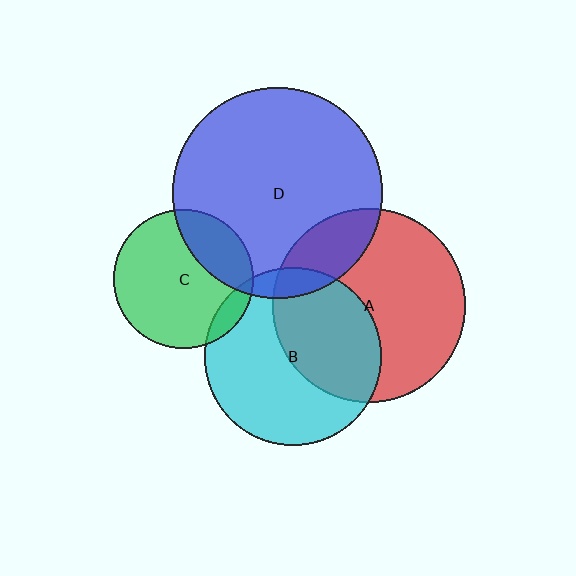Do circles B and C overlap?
Yes.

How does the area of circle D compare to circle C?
Approximately 2.3 times.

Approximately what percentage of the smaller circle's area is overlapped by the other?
Approximately 10%.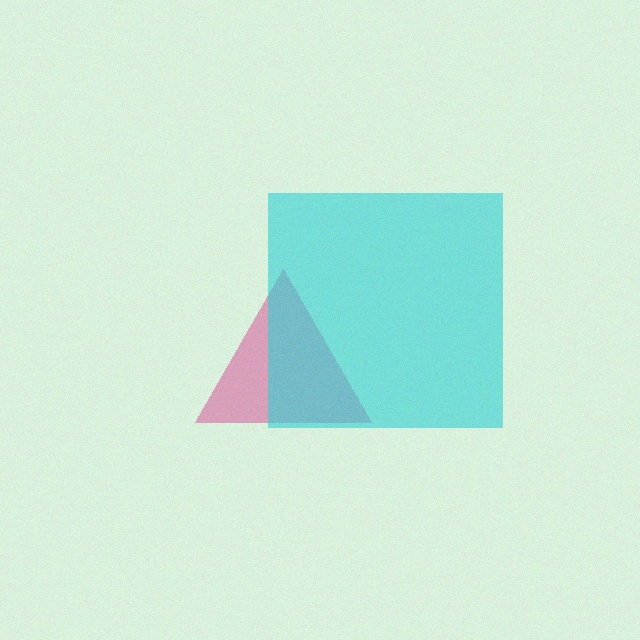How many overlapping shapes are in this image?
There are 2 overlapping shapes in the image.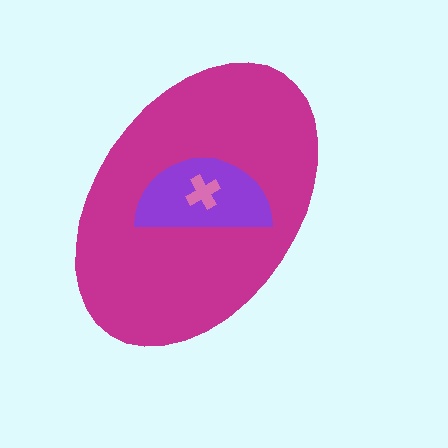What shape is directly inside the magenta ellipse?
The purple semicircle.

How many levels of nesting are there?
3.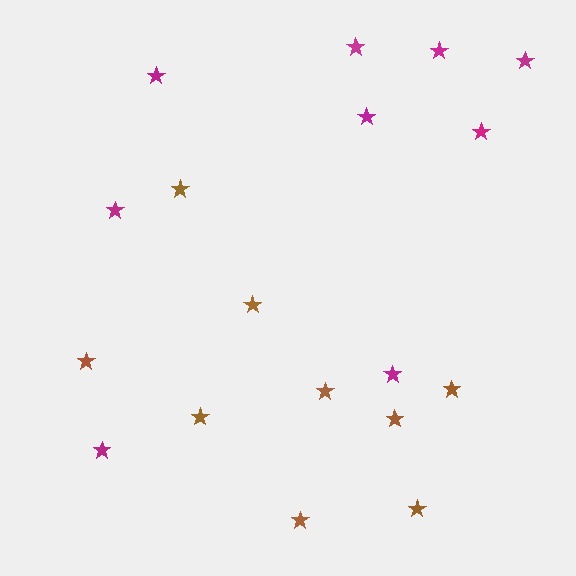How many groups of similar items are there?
There are 2 groups: one group of brown stars (9) and one group of magenta stars (9).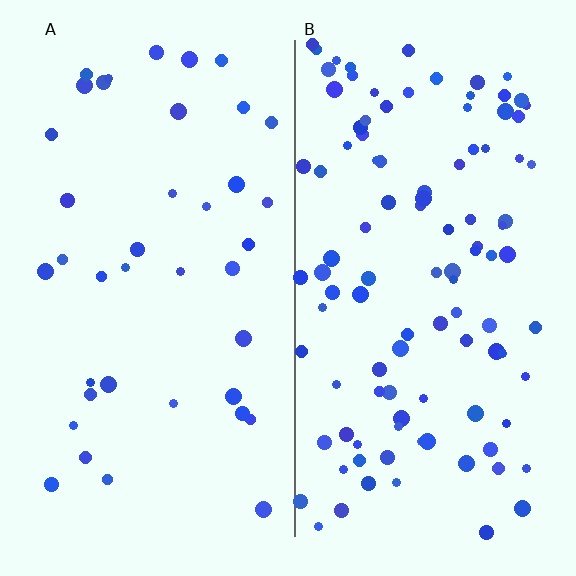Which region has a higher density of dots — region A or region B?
B (the right).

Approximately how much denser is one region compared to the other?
Approximately 2.8× — region B over region A.